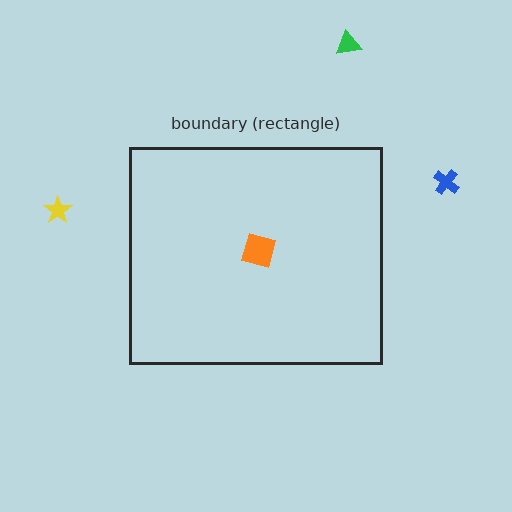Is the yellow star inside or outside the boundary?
Outside.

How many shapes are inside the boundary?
1 inside, 3 outside.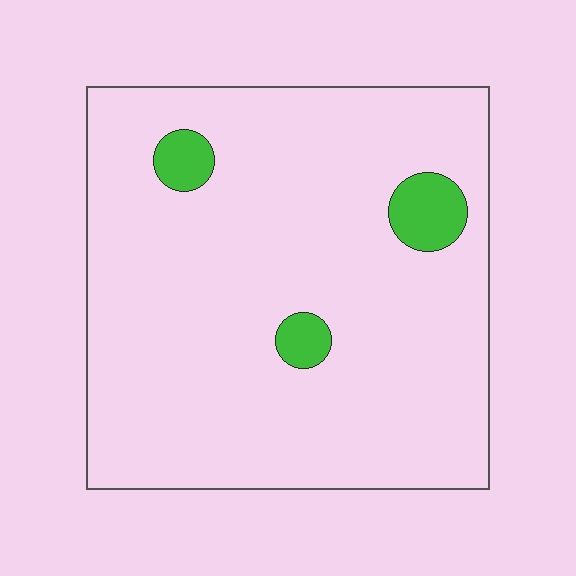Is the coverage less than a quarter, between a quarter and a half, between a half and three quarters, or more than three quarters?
Less than a quarter.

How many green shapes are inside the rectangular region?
3.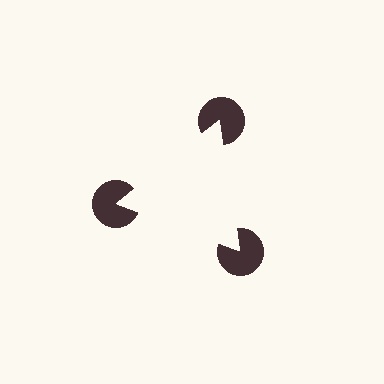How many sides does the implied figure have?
3 sides.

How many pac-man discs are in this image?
There are 3 — one at each vertex of the illusory triangle.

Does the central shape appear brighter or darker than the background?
It typically appears slightly brighter than the background, even though no actual brightness change is drawn.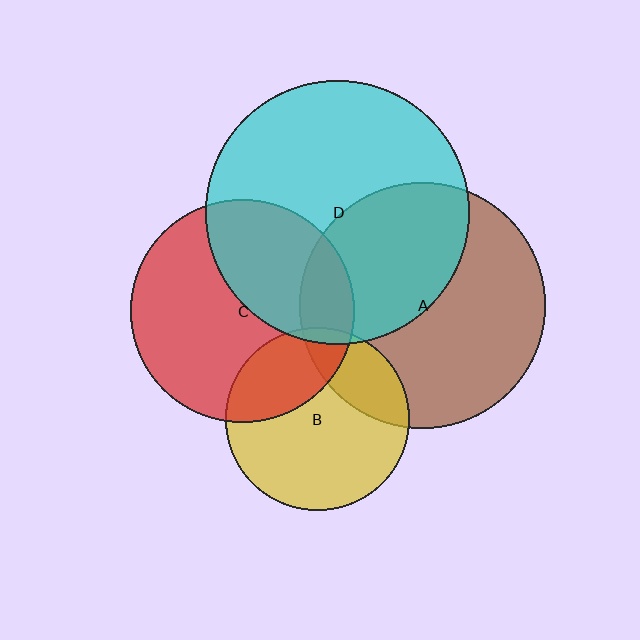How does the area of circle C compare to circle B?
Approximately 1.5 times.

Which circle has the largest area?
Circle D (cyan).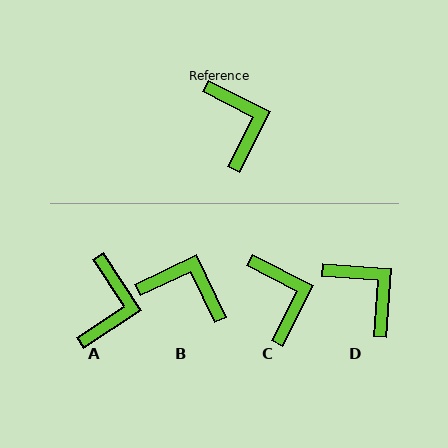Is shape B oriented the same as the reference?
No, it is off by about 52 degrees.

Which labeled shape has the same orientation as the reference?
C.